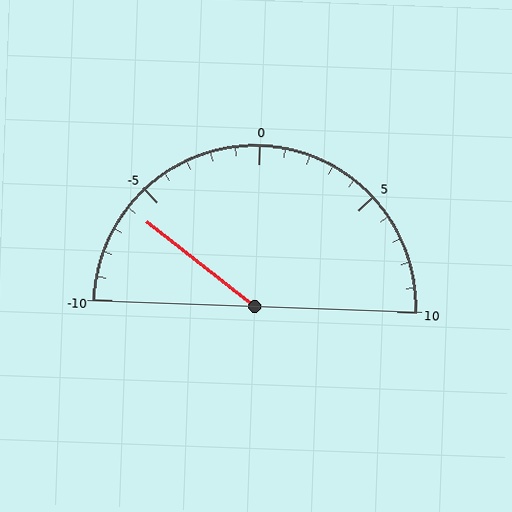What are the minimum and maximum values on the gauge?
The gauge ranges from -10 to 10.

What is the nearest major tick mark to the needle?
The nearest major tick mark is -5.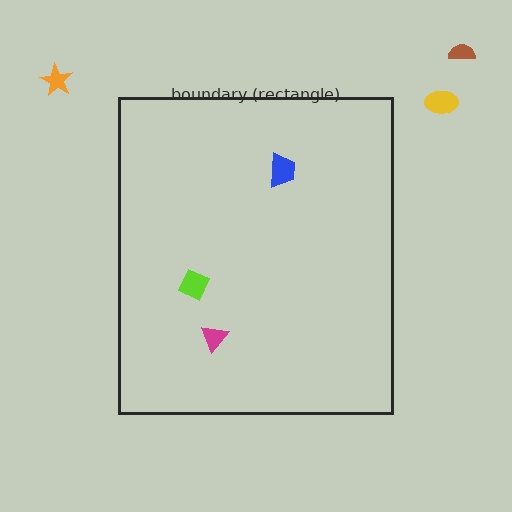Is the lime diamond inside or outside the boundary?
Inside.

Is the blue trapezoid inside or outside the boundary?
Inside.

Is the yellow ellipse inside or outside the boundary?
Outside.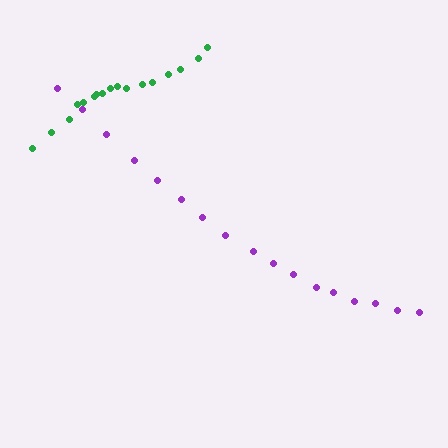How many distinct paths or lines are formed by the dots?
There are 2 distinct paths.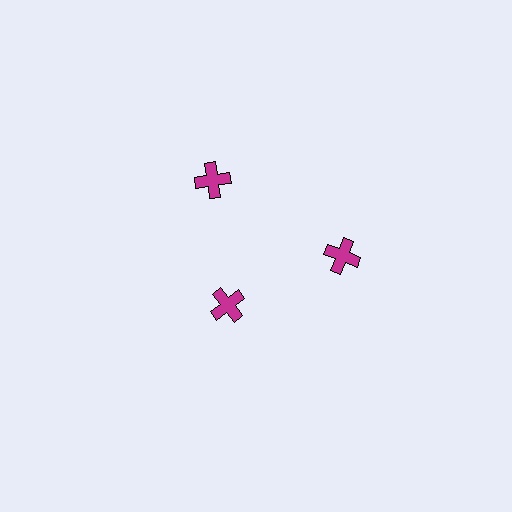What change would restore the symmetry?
The symmetry would be restored by moving it outward, back onto the ring so that all 3 crosses sit at equal angles and equal distance from the center.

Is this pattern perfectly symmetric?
No. The 3 magenta crosses are arranged in a ring, but one element near the 7 o'clock position is pulled inward toward the center, breaking the 3-fold rotational symmetry.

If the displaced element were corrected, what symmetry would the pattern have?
It would have 3-fold rotational symmetry — the pattern would map onto itself every 120 degrees.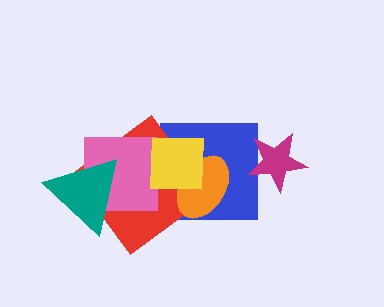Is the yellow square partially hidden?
No, no other shape covers it.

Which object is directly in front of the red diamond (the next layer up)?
The pink square is directly in front of the red diamond.